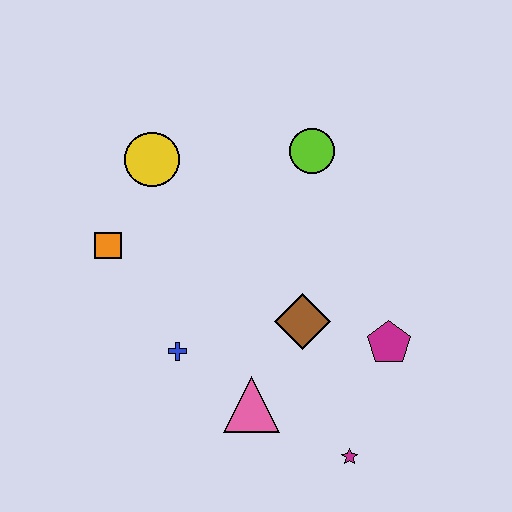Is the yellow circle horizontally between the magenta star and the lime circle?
No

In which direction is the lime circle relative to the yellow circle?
The lime circle is to the right of the yellow circle.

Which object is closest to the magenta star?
The pink triangle is closest to the magenta star.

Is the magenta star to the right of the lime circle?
Yes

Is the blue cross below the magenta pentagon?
Yes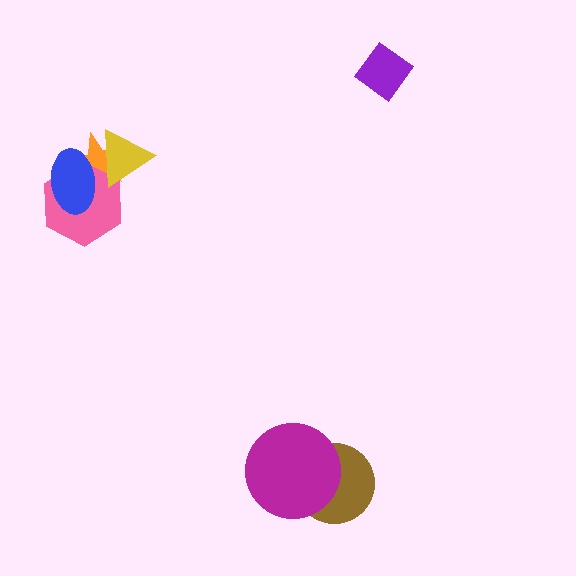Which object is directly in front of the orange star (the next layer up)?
The pink hexagon is directly in front of the orange star.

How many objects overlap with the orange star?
3 objects overlap with the orange star.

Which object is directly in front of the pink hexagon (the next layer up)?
The blue ellipse is directly in front of the pink hexagon.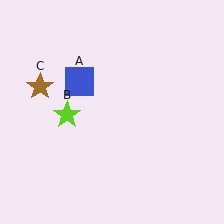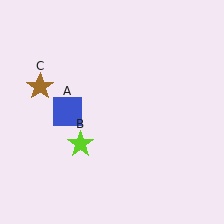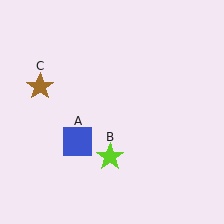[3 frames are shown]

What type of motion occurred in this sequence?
The blue square (object A), lime star (object B) rotated counterclockwise around the center of the scene.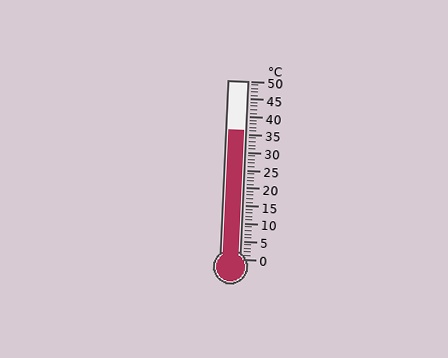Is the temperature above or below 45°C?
The temperature is below 45°C.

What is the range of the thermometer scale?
The thermometer scale ranges from 0°C to 50°C.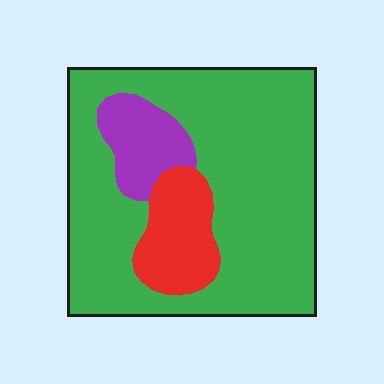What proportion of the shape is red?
Red takes up less than a quarter of the shape.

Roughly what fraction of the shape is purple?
Purple takes up less than a sixth of the shape.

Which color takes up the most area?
Green, at roughly 75%.